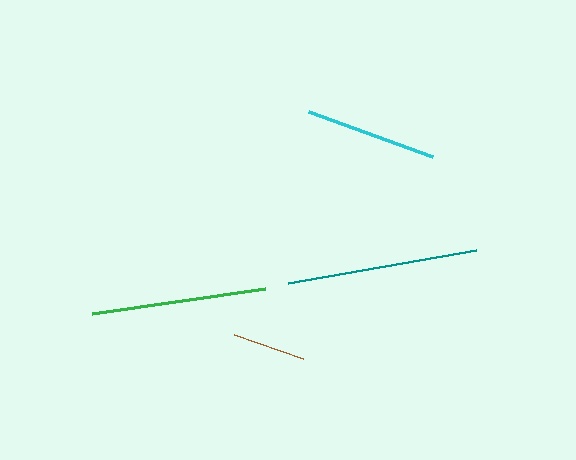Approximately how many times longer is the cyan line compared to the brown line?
The cyan line is approximately 1.8 times the length of the brown line.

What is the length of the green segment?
The green segment is approximately 174 pixels long.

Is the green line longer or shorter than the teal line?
The teal line is longer than the green line.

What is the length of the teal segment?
The teal segment is approximately 191 pixels long.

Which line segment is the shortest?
The brown line is the shortest at approximately 73 pixels.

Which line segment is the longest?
The teal line is the longest at approximately 191 pixels.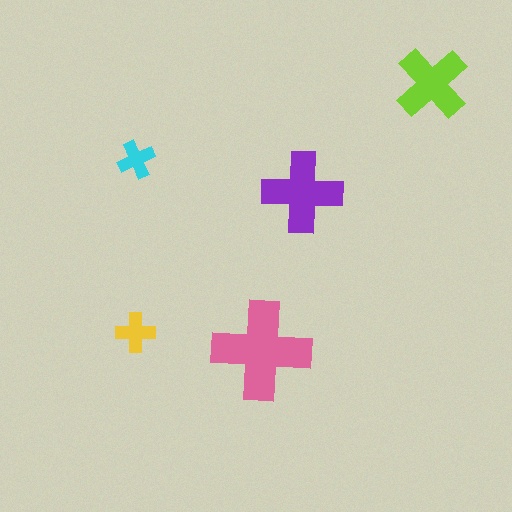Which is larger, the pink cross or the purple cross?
The pink one.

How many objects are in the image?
There are 5 objects in the image.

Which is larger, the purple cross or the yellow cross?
The purple one.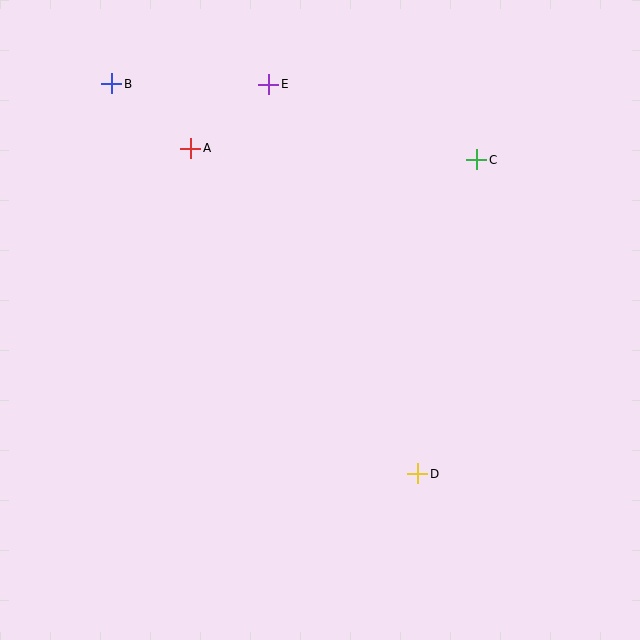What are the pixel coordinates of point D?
Point D is at (418, 474).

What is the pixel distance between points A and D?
The distance between A and D is 397 pixels.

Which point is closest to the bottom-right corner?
Point D is closest to the bottom-right corner.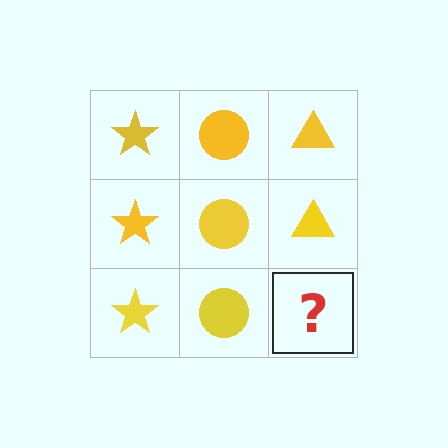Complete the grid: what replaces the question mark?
The question mark should be replaced with a yellow triangle.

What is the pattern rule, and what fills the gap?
The rule is that each column has a consistent shape. The gap should be filled with a yellow triangle.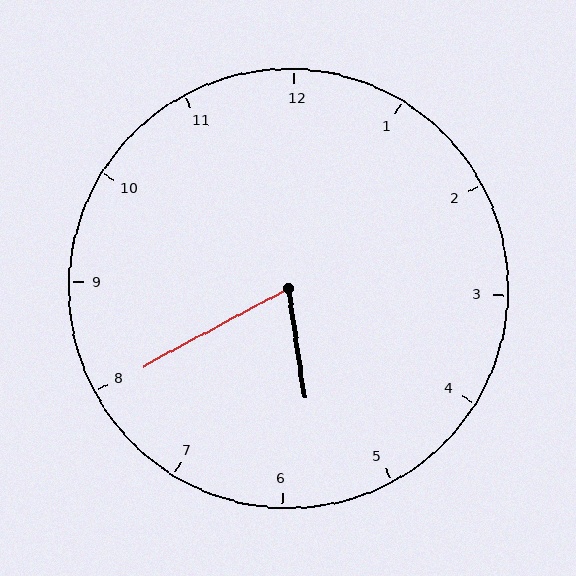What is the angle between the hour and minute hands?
Approximately 70 degrees.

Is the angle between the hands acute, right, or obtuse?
It is acute.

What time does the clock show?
5:40.